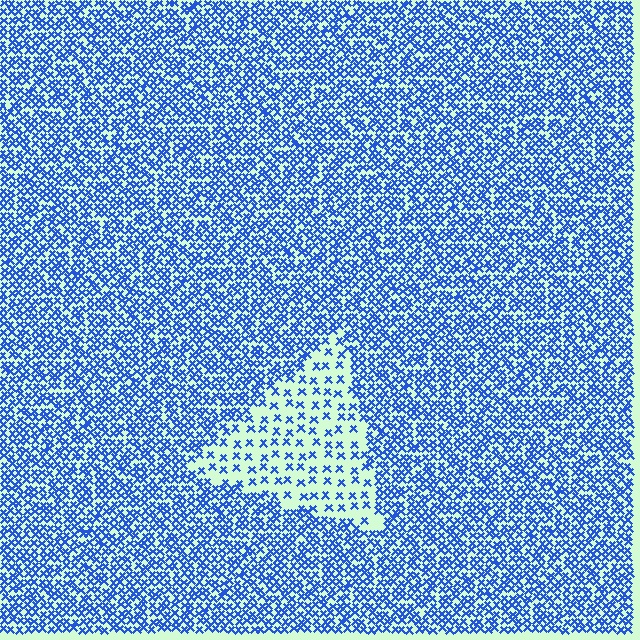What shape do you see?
I see a triangle.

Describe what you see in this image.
The image contains small blue elements arranged at two different densities. A triangle-shaped region is visible where the elements are less densely packed than the surrounding area.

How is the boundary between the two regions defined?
The boundary is defined by a change in element density (approximately 2.7x ratio). All elements are the same color, size, and shape.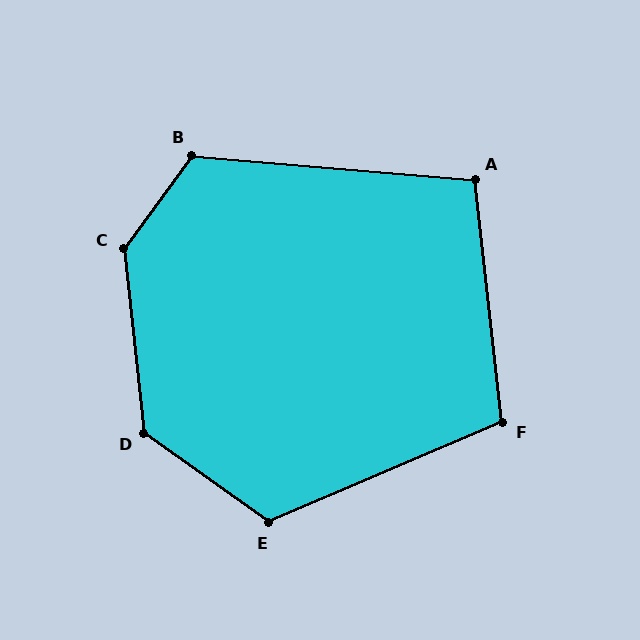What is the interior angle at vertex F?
Approximately 107 degrees (obtuse).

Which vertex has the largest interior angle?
C, at approximately 138 degrees.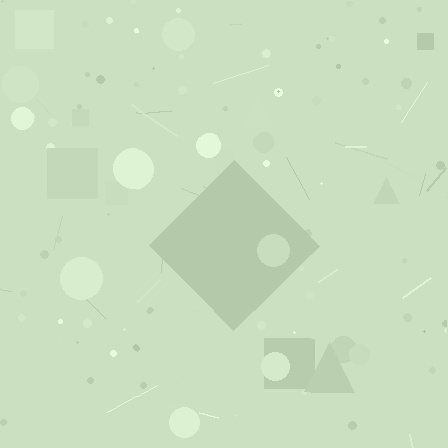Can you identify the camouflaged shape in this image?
The camouflaged shape is a diamond.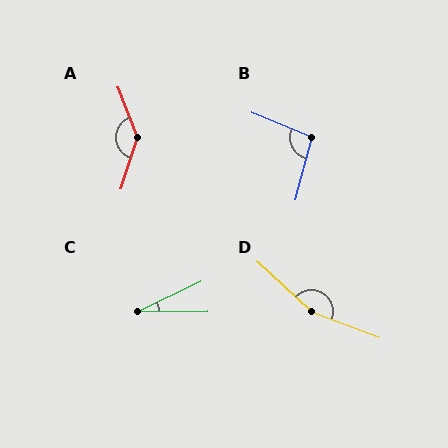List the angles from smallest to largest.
C (26°), B (98°), A (141°), D (158°).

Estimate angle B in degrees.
Approximately 98 degrees.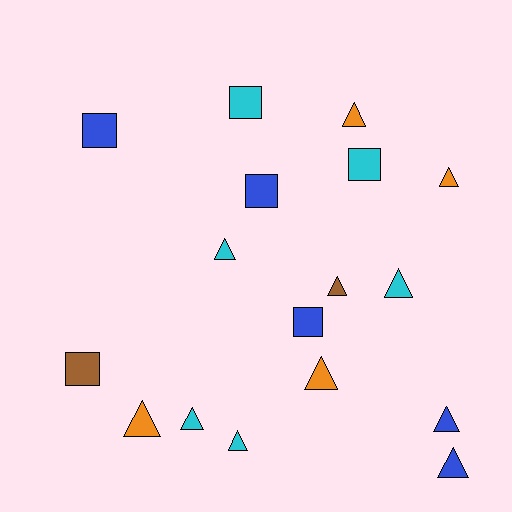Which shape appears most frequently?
Triangle, with 11 objects.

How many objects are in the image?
There are 17 objects.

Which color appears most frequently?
Cyan, with 6 objects.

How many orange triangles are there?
There are 4 orange triangles.